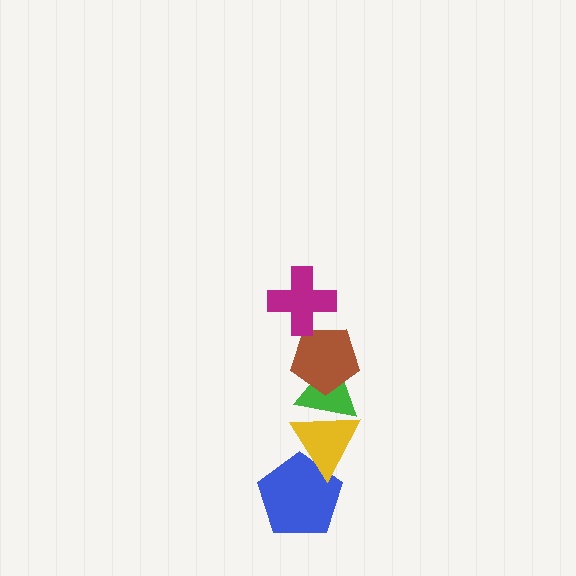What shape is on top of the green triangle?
The brown pentagon is on top of the green triangle.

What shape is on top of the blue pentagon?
The yellow triangle is on top of the blue pentagon.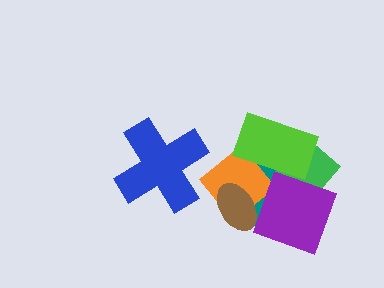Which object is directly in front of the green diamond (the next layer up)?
The purple square is directly in front of the green diamond.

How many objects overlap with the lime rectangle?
3 objects overlap with the lime rectangle.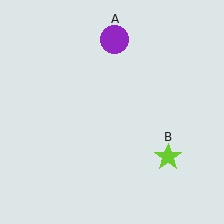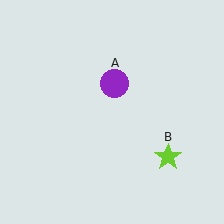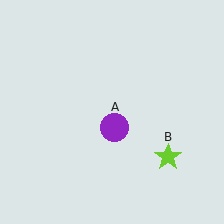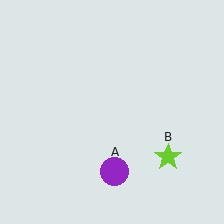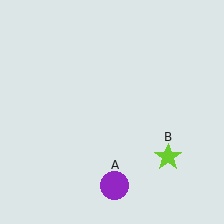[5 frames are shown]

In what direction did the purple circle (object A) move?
The purple circle (object A) moved down.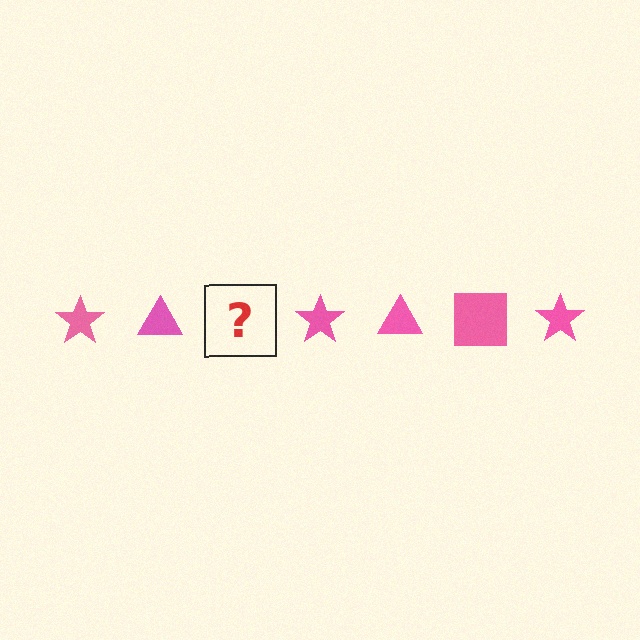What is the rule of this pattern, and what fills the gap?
The rule is that the pattern cycles through star, triangle, square shapes in pink. The gap should be filled with a pink square.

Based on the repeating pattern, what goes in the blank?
The blank should be a pink square.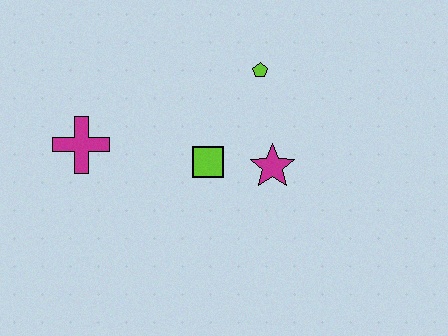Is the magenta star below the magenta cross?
Yes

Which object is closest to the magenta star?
The lime square is closest to the magenta star.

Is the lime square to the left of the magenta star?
Yes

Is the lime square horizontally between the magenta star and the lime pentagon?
No